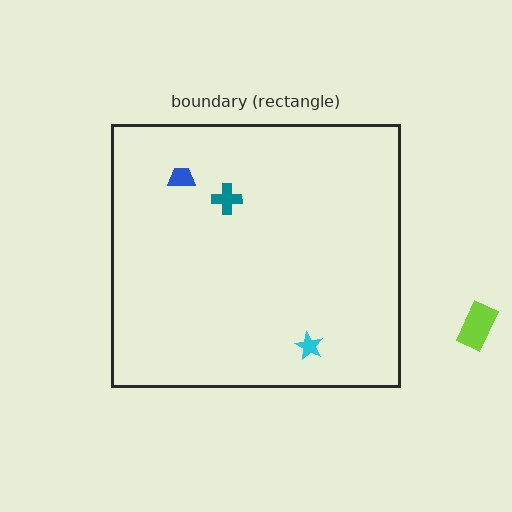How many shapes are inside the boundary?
3 inside, 1 outside.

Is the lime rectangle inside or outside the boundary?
Outside.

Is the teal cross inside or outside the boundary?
Inside.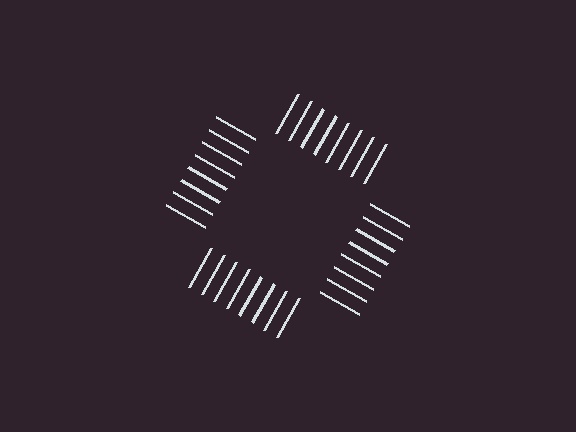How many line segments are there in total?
32 — 8 along each of the 4 edges.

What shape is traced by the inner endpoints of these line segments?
An illusory square — the line segments terminate on its edges but no continuous stroke is drawn.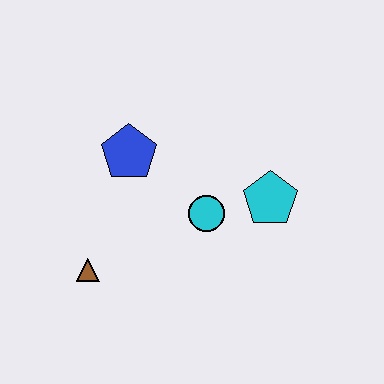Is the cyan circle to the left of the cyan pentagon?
Yes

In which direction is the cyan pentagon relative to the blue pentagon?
The cyan pentagon is to the right of the blue pentagon.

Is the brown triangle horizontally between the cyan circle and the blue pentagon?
No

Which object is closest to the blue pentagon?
The cyan circle is closest to the blue pentagon.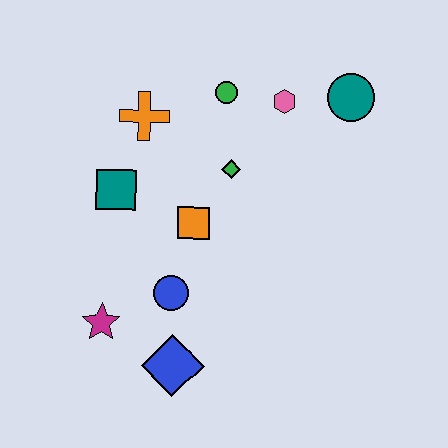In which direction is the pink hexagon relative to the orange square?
The pink hexagon is above the orange square.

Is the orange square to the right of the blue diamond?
Yes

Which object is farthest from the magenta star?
The teal circle is farthest from the magenta star.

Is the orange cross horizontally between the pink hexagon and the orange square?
No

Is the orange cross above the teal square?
Yes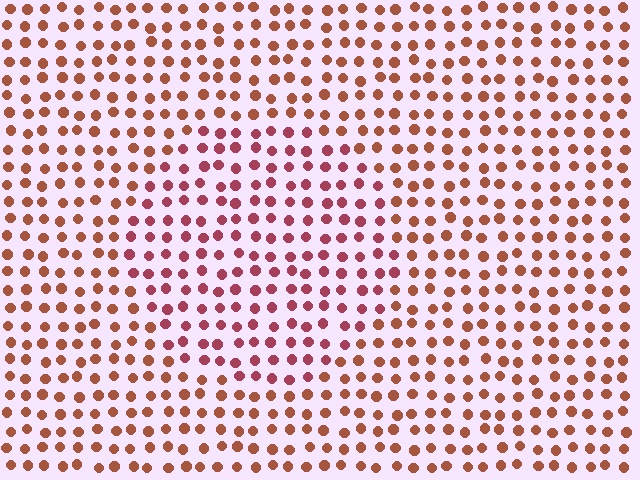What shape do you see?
I see a circle.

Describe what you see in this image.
The image is filled with small brown elements in a uniform arrangement. A circle-shaped region is visible where the elements are tinted to a slightly different hue, forming a subtle color boundary.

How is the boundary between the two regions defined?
The boundary is defined purely by a slight shift in hue (about 28 degrees). Spacing, size, and orientation are identical on both sides.